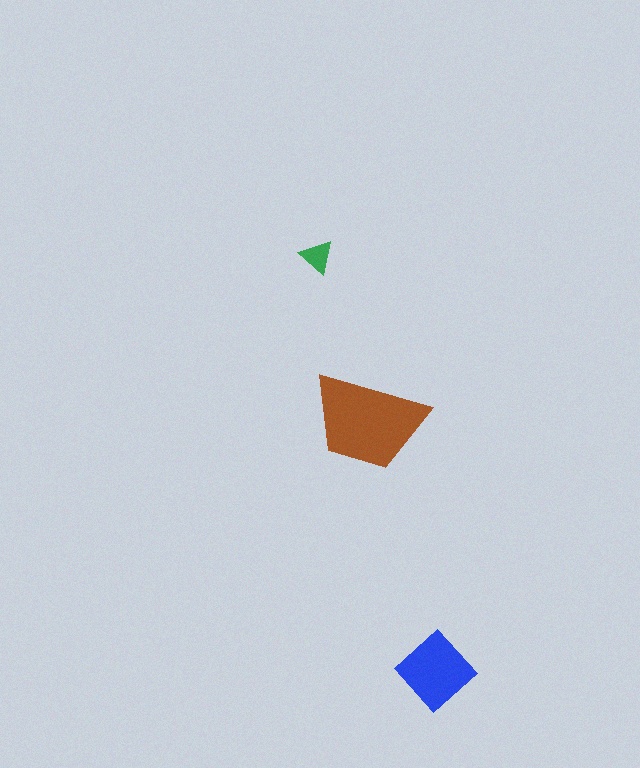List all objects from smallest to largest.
The green triangle, the blue diamond, the brown trapezoid.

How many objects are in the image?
There are 3 objects in the image.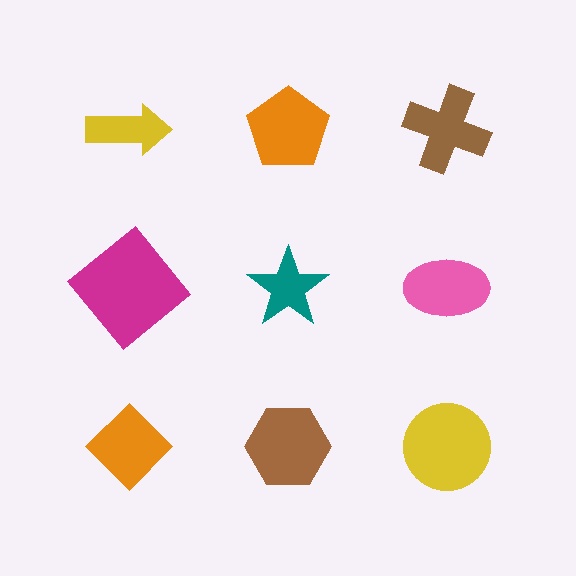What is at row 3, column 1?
An orange diamond.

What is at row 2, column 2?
A teal star.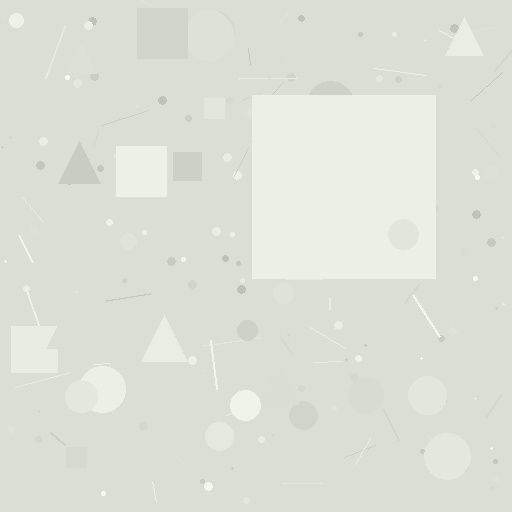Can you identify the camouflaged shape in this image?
The camouflaged shape is a square.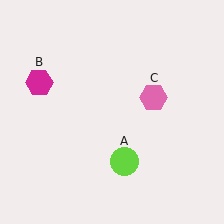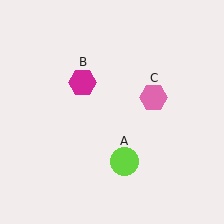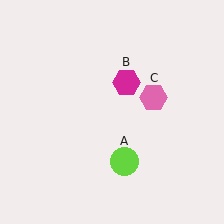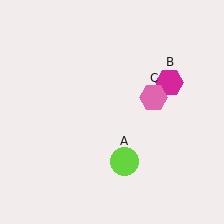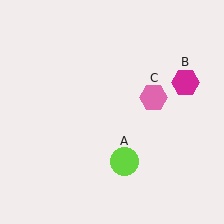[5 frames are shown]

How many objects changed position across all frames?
1 object changed position: magenta hexagon (object B).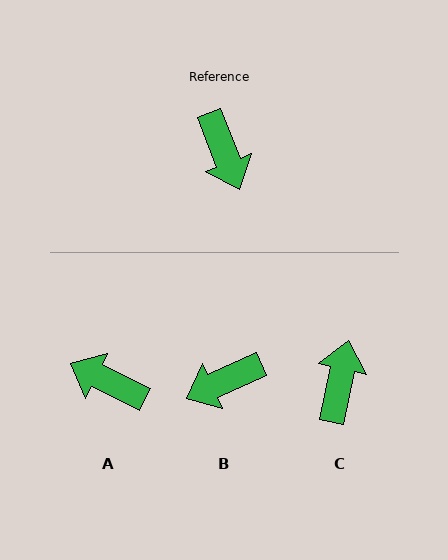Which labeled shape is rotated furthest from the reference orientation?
C, about 147 degrees away.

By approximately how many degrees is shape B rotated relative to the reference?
Approximately 87 degrees clockwise.